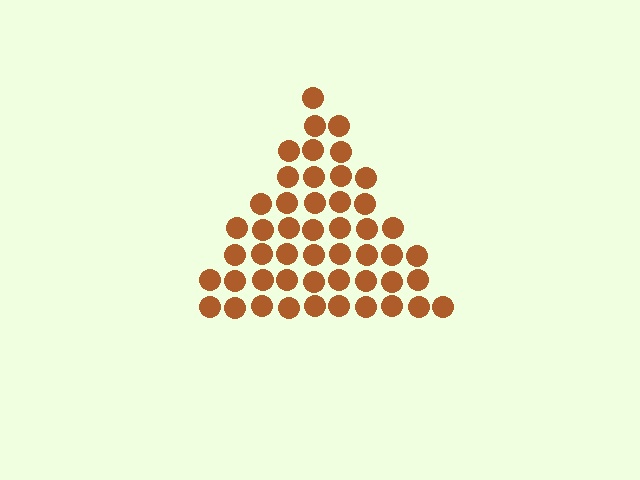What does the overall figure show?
The overall figure shows a triangle.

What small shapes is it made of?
It is made of small circles.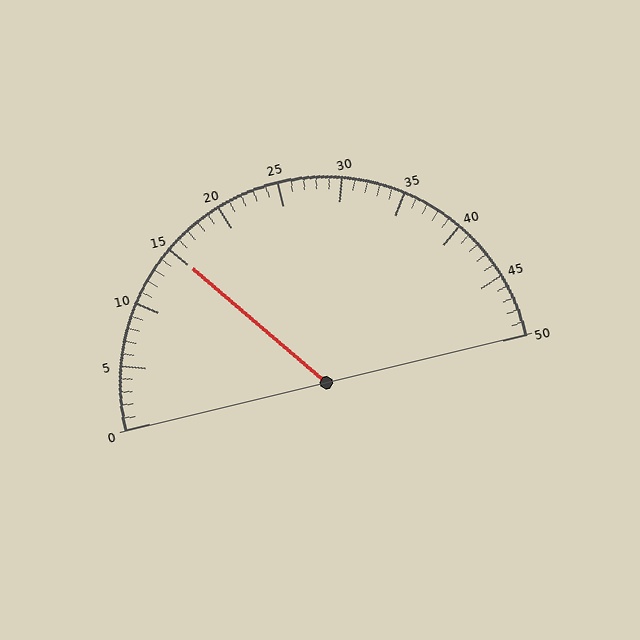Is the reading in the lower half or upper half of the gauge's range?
The reading is in the lower half of the range (0 to 50).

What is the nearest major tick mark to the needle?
The nearest major tick mark is 15.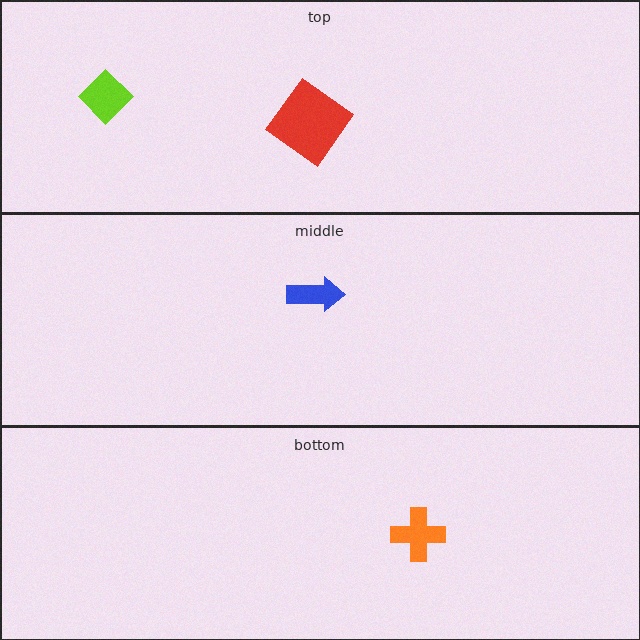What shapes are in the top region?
The lime diamond, the red diamond.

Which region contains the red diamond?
The top region.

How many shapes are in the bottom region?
1.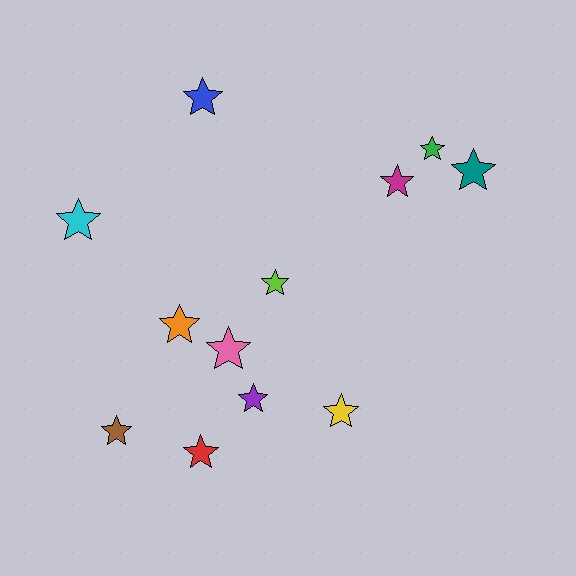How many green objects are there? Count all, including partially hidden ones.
There is 1 green object.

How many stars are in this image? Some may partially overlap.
There are 12 stars.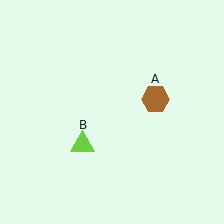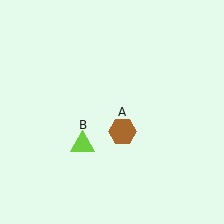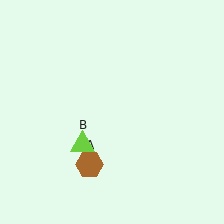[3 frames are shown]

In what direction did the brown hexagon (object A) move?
The brown hexagon (object A) moved down and to the left.